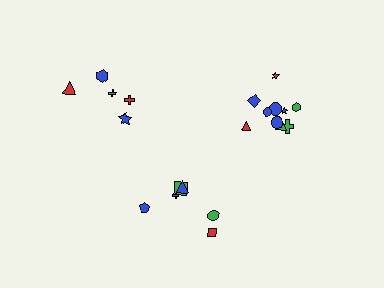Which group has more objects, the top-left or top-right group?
The top-right group.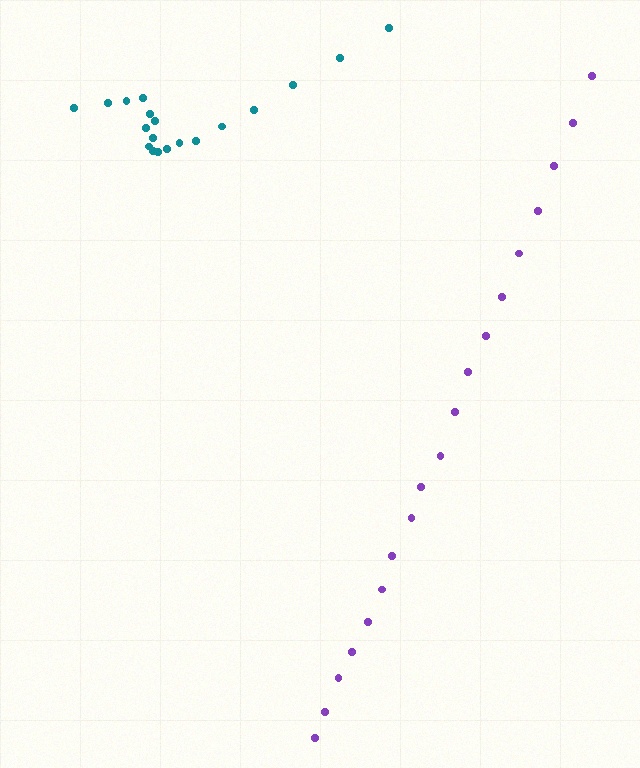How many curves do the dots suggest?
There are 2 distinct paths.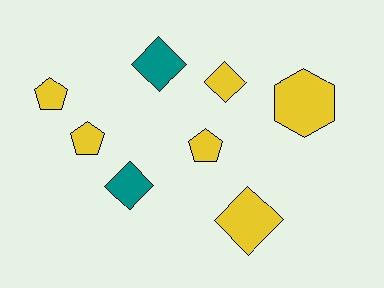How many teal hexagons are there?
There are no teal hexagons.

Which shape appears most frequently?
Diamond, with 4 objects.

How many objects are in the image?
There are 8 objects.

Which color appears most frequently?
Yellow, with 6 objects.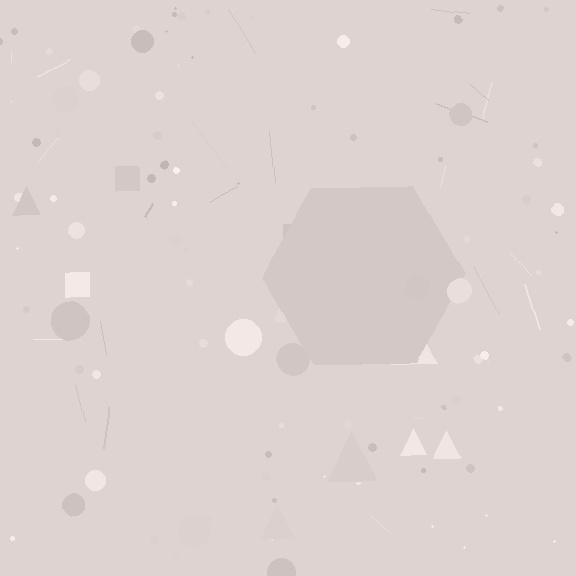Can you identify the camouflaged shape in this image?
The camouflaged shape is a hexagon.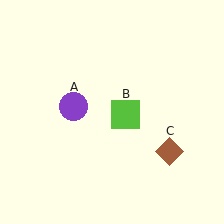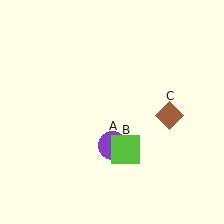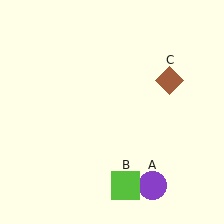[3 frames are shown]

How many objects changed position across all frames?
3 objects changed position: purple circle (object A), lime square (object B), brown diamond (object C).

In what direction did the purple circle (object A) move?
The purple circle (object A) moved down and to the right.